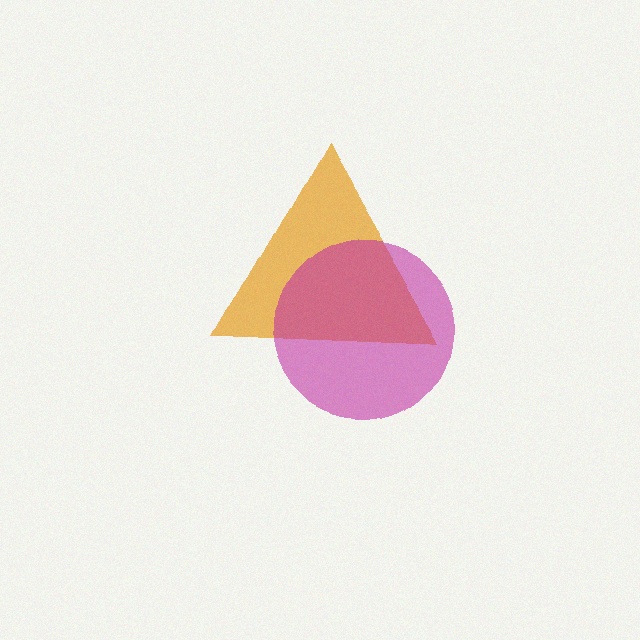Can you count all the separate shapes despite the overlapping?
Yes, there are 2 separate shapes.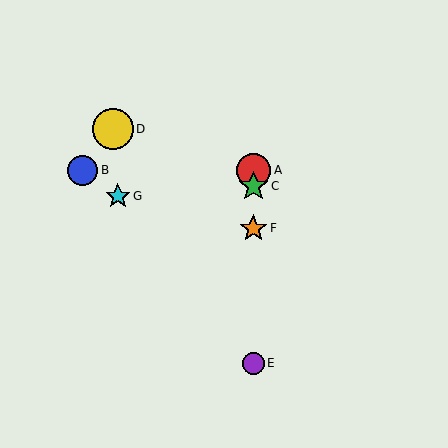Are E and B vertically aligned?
No, E is at x≈253 and B is at x≈83.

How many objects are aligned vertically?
4 objects (A, C, E, F) are aligned vertically.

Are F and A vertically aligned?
Yes, both are at x≈253.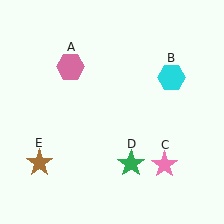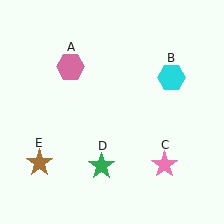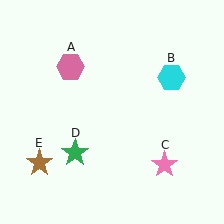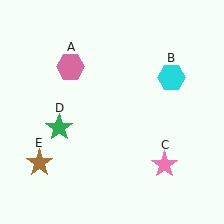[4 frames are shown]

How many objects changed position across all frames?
1 object changed position: green star (object D).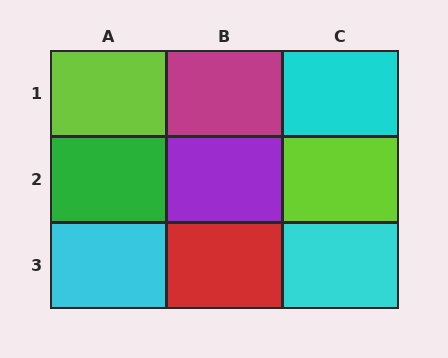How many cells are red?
1 cell is red.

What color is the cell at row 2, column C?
Lime.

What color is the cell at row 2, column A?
Green.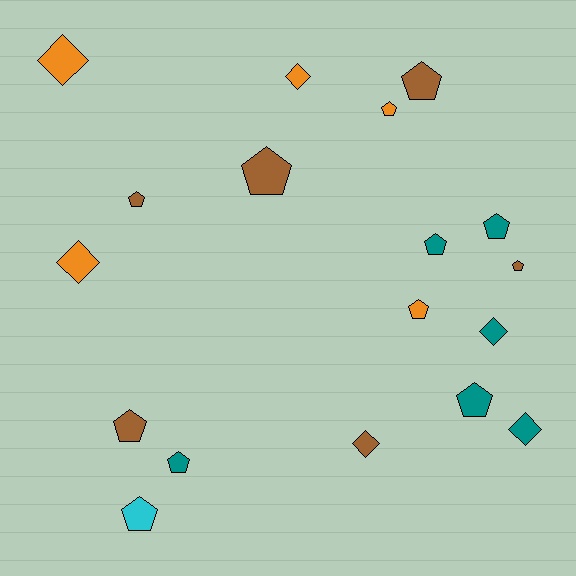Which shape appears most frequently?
Pentagon, with 12 objects.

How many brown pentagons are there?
There are 5 brown pentagons.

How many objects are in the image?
There are 18 objects.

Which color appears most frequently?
Teal, with 6 objects.